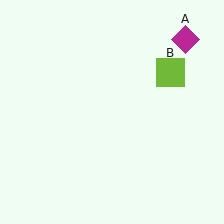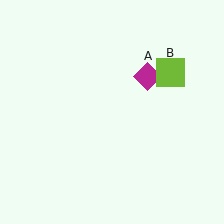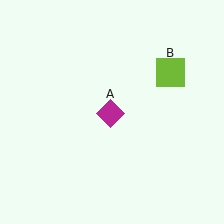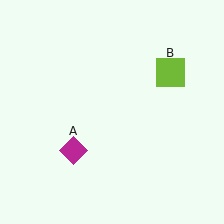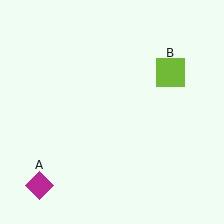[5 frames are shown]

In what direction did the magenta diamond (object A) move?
The magenta diamond (object A) moved down and to the left.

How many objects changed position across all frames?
1 object changed position: magenta diamond (object A).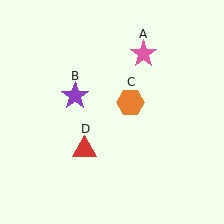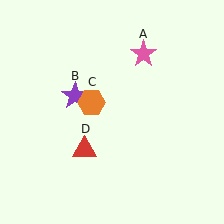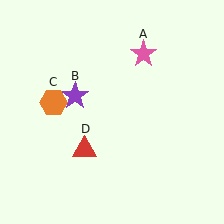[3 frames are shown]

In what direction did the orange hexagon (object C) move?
The orange hexagon (object C) moved left.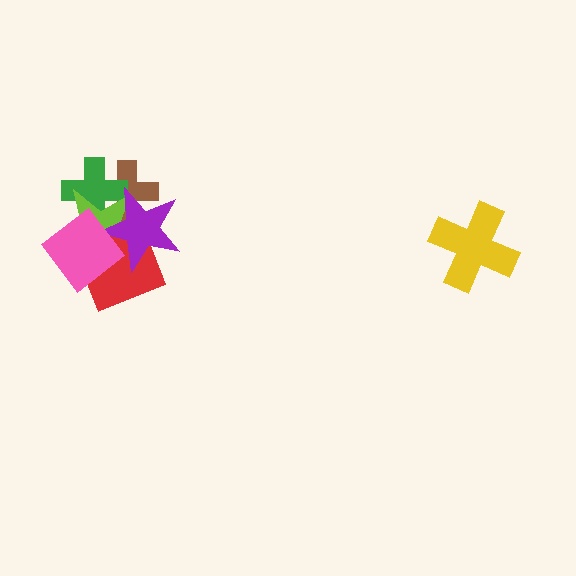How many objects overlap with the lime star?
5 objects overlap with the lime star.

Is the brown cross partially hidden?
Yes, it is partially covered by another shape.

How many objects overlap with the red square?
3 objects overlap with the red square.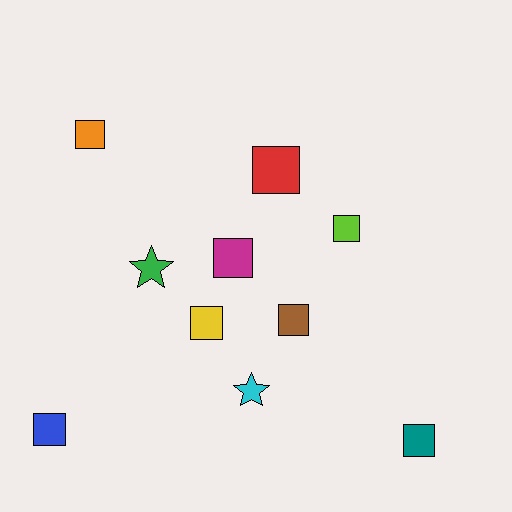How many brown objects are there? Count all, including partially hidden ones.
There is 1 brown object.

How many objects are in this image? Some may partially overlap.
There are 10 objects.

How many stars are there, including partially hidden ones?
There are 2 stars.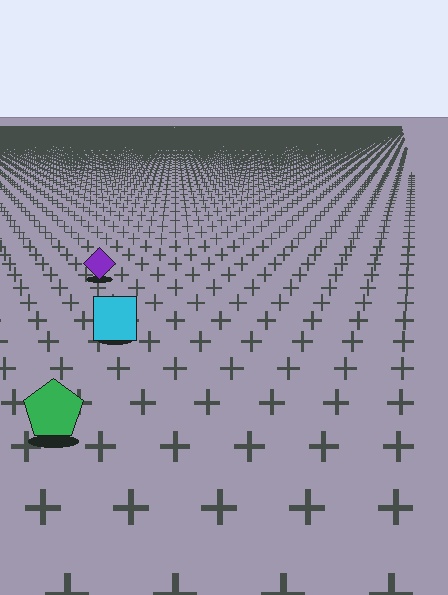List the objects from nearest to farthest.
From nearest to farthest: the green pentagon, the cyan square, the purple diamond.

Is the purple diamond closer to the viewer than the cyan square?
No. The cyan square is closer — you can tell from the texture gradient: the ground texture is coarser near it.